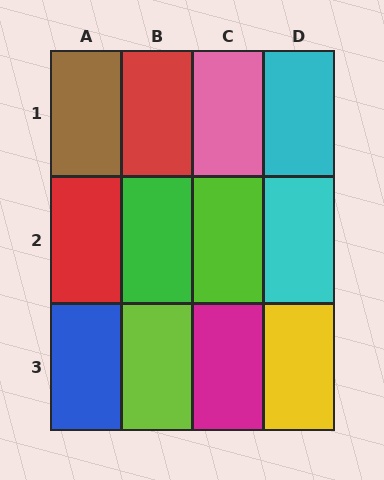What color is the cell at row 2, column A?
Red.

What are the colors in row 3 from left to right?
Blue, lime, magenta, yellow.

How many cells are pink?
1 cell is pink.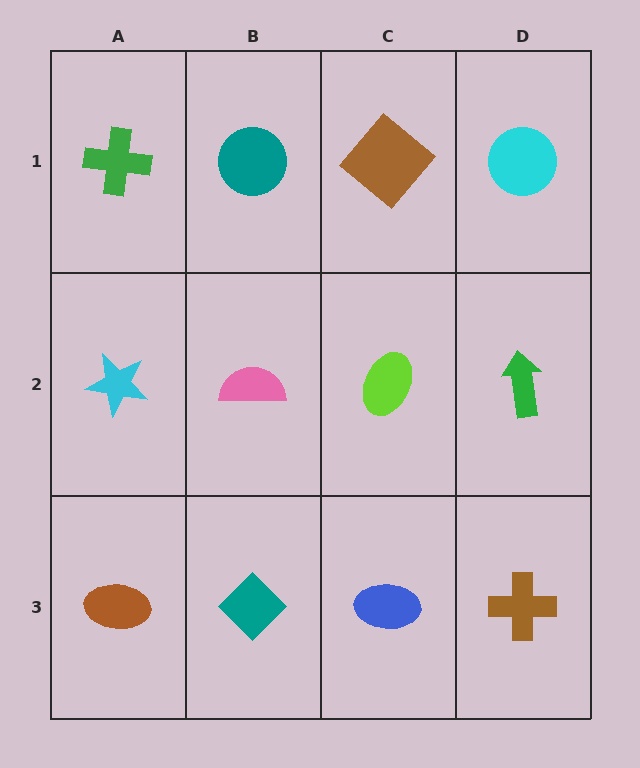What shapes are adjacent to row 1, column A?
A cyan star (row 2, column A), a teal circle (row 1, column B).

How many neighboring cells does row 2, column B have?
4.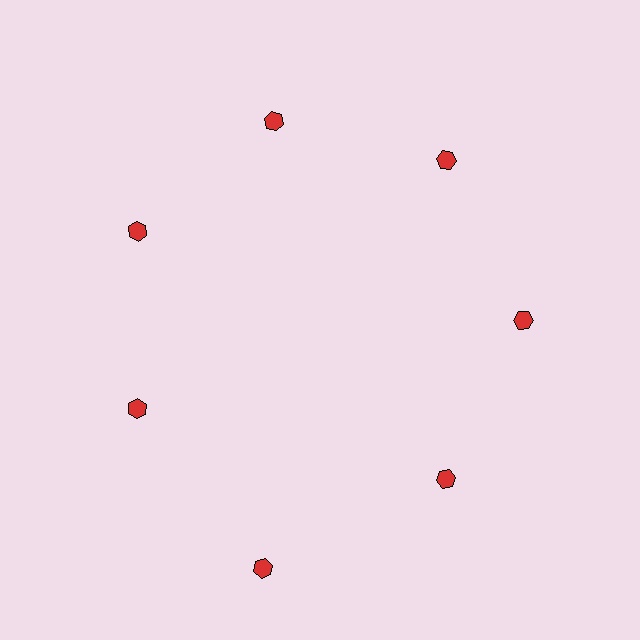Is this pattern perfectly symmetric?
No. The 7 red hexagons are arranged in a ring, but one element near the 6 o'clock position is pushed outward from the center, breaking the 7-fold rotational symmetry.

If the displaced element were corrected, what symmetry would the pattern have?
It would have 7-fold rotational symmetry — the pattern would map onto itself every 51 degrees.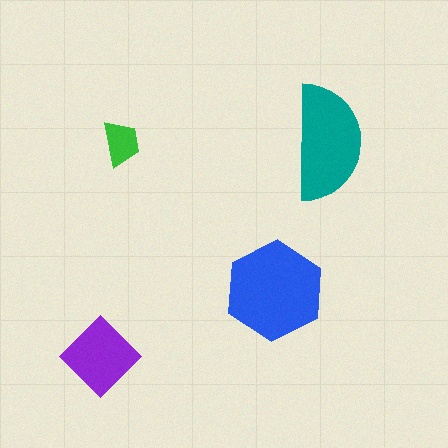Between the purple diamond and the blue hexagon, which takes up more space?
The blue hexagon.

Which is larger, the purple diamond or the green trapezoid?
The purple diamond.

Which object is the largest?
The blue hexagon.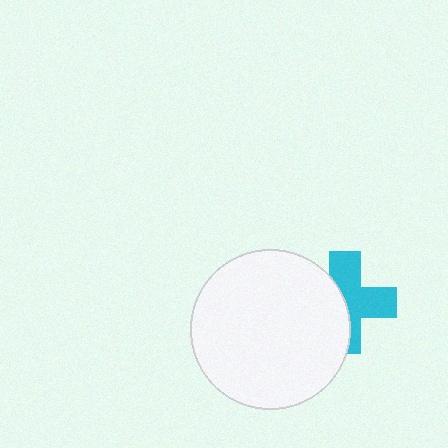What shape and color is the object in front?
The object in front is a white circle.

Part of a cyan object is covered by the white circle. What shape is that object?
It is a cross.